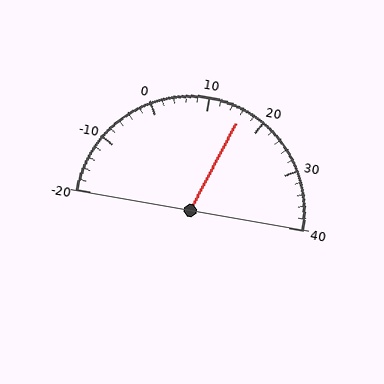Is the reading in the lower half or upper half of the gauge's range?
The reading is in the upper half of the range (-20 to 40).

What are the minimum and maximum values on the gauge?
The gauge ranges from -20 to 40.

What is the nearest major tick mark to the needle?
The nearest major tick mark is 20.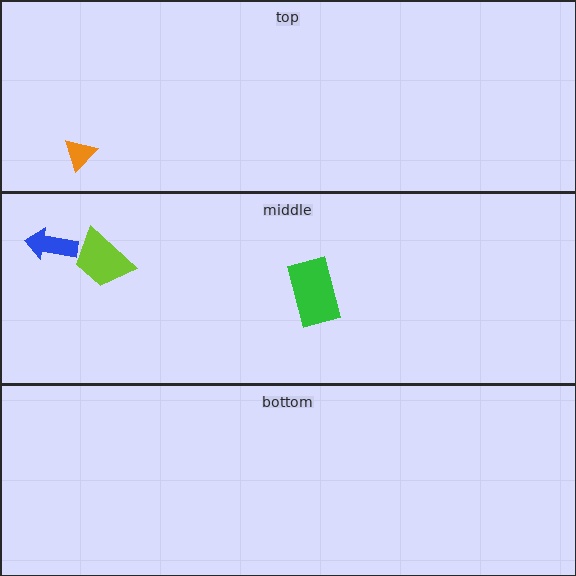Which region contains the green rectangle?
The middle region.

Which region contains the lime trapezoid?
The middle region.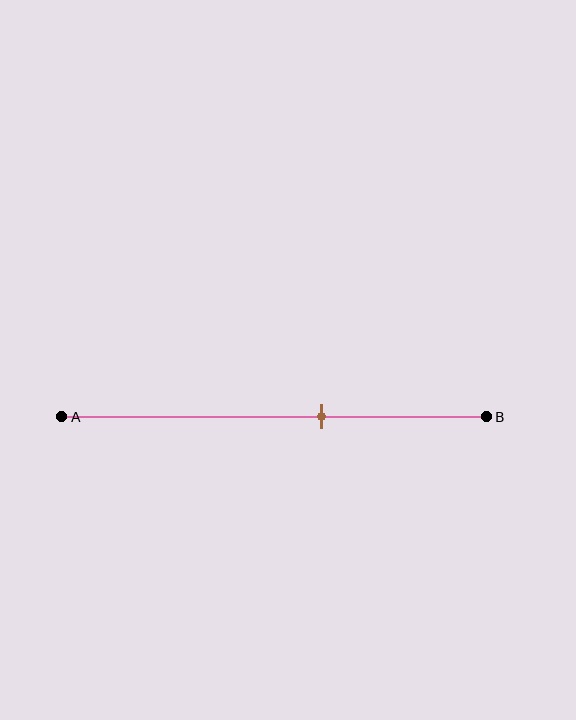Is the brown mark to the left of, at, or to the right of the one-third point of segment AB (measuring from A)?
The brown mark is to the right of the one-third point of segment AB.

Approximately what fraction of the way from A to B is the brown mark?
The brown mark is approximately 60% of the way from A to B.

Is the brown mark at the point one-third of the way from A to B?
No, the mark is at about 60% from A, not at the 33% one-third point.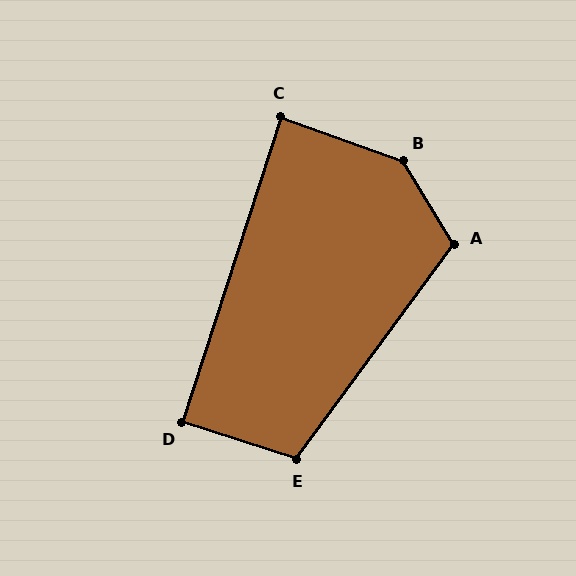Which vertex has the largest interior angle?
B, at approximately 141 degrees.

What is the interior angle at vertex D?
Approximately 90 degrees (approximately right).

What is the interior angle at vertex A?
Approximately 112 degrees (obtuse).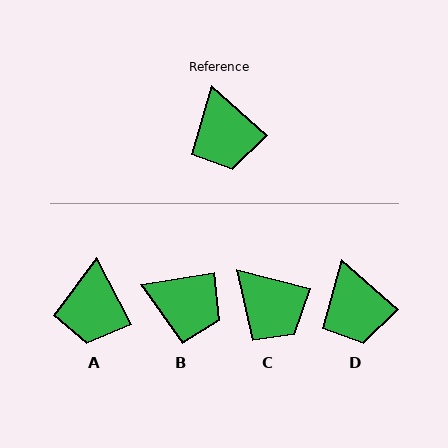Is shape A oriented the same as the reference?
No, it is off by about 20 degrees.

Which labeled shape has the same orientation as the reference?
D.